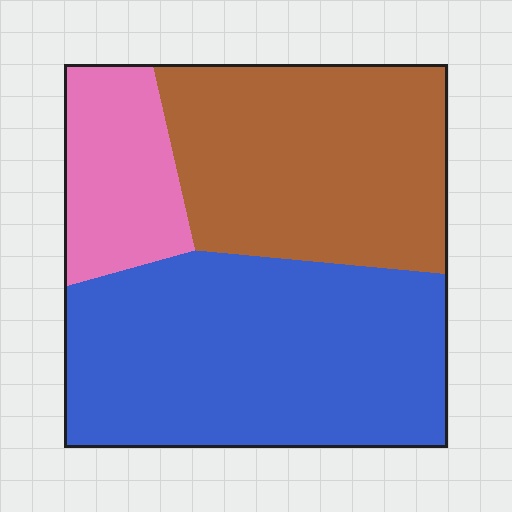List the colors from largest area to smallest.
From largest to smallest: blue, brown, pink.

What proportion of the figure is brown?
Brown covers roughly 35% of the figure.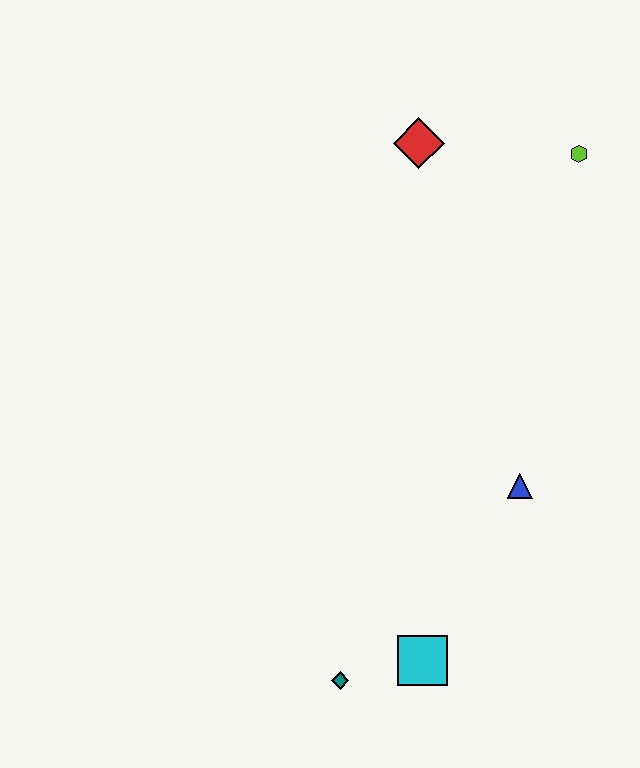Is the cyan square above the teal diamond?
Yes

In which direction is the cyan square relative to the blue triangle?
The cyan square is below the blue triangle.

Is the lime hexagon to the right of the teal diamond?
Yes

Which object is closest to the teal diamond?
The cyan square is closest to the teal diamond.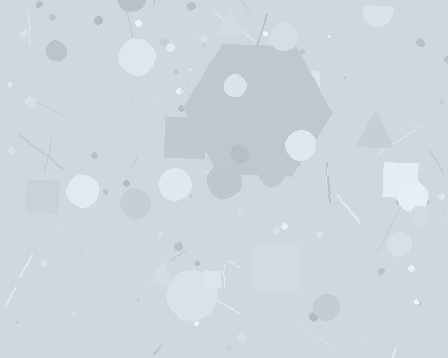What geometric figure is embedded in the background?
A hexagon is embedded in the background.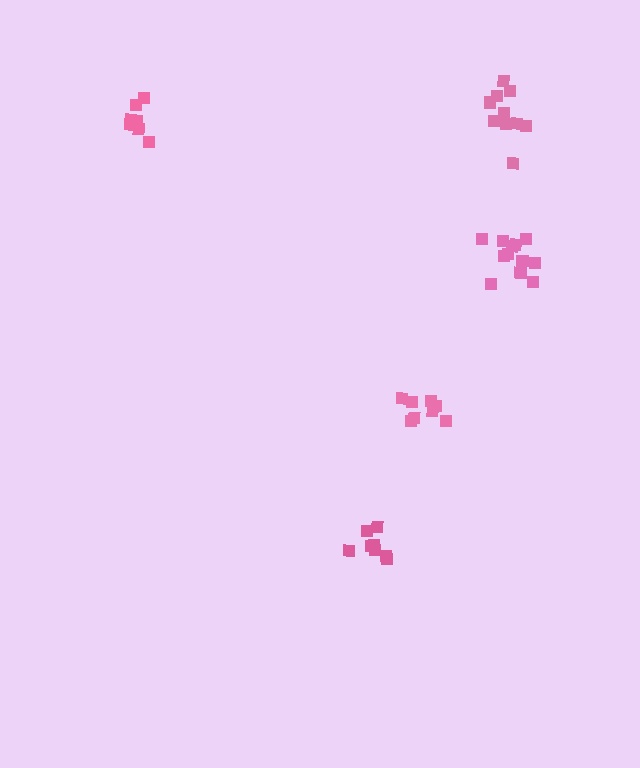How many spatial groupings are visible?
There are 5 spatial groupings.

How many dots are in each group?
Group 1: 8 dots, Group 2: 12 dots, Group 3: 8 dots, Group 4: 7 dots, Group 5: 10 dots (45 total).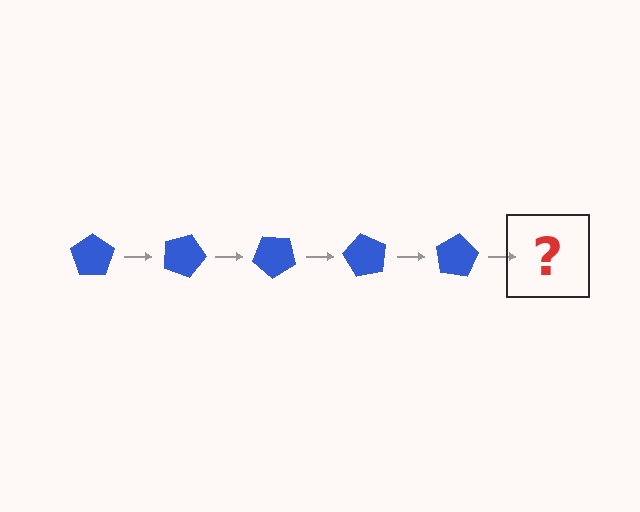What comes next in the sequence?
The next element should be a blue pentagon rotated 100 degrees.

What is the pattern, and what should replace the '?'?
The pattern is that the pentagon rotates 20 degrees each step. The '?' should be a blue pentagon rotated 100 degrees.